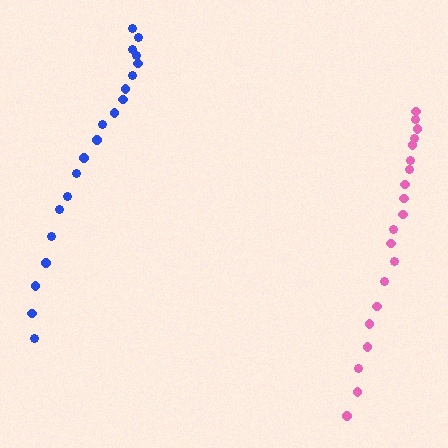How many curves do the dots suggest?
There are 2 distinct paths.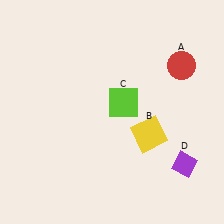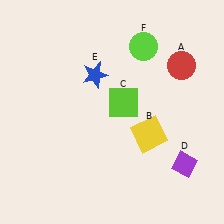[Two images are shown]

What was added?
A blue star (E), a lime circle (F) were added in Image 2.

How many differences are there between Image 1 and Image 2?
There are 2 differences between the two images.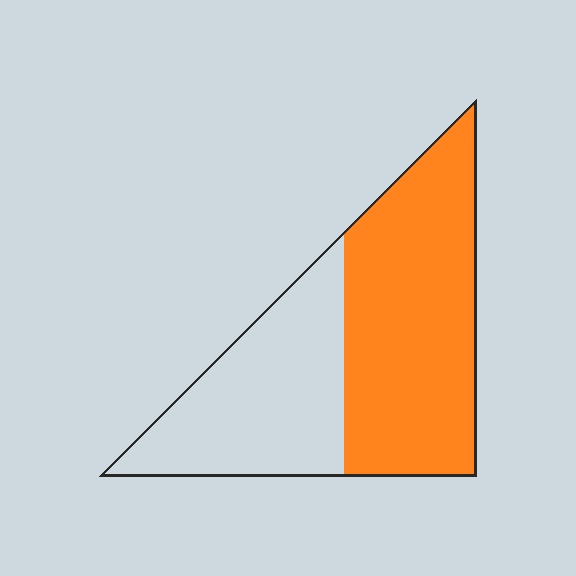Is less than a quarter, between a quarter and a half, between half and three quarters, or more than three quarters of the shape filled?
Between half and three quarters.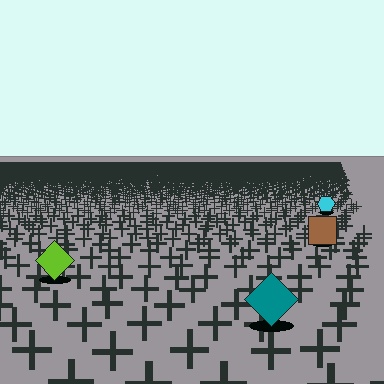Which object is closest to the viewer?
The teal diamond is closest. The texture marks near it are larger and more spread out.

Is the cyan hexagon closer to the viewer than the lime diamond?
No. The lime diamond is closer — you can tell from the texture gradient: the ground texture is coarser near it.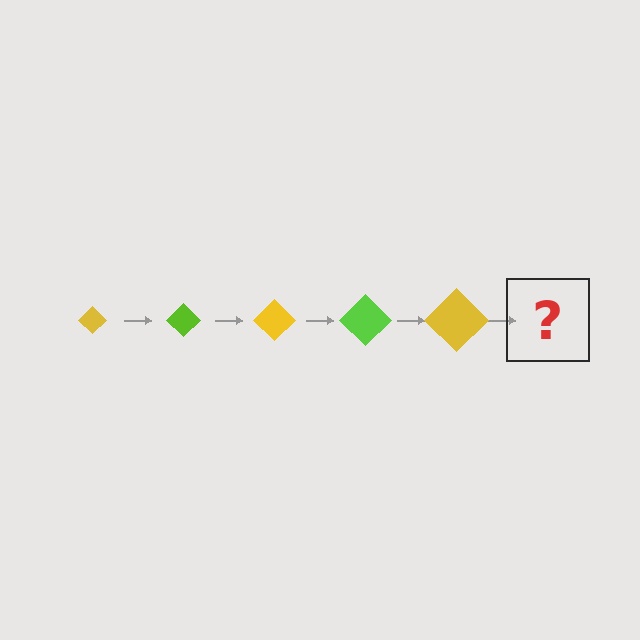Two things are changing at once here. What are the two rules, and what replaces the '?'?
The two rules are that the diamond grows larger each step and the color cycles through yellow and lime. The '?' should be a lime diamond, larger than the previous one.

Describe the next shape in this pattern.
It should be a lime diamond, larger than the previous one.